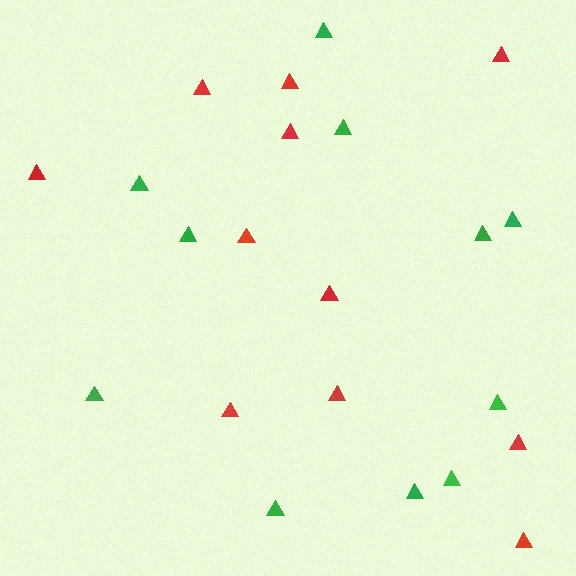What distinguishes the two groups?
There are 2 groups: one group of green triangles (11) and one group of red triangles (11).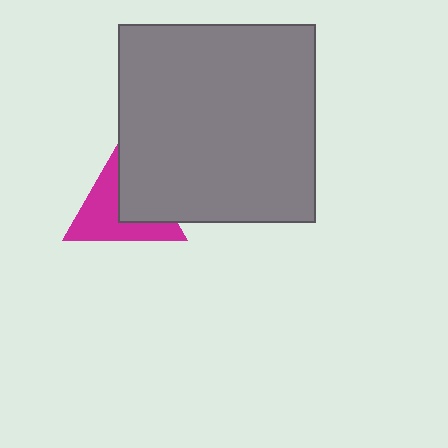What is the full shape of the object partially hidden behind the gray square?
The partially hidden object is a magenta triangle.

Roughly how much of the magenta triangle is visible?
About half of it is visible (roughly 56%).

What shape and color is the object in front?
The object in front is a gray square.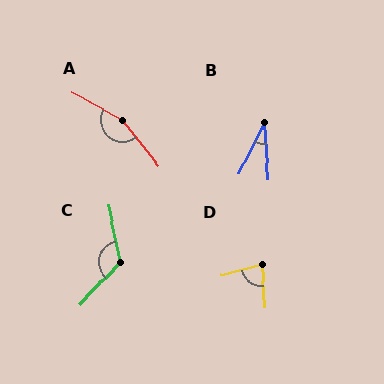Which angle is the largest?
A, at approximately 156 degrees.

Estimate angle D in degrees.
Approximately 80 degrees.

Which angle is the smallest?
B, at approximately 30 degrees.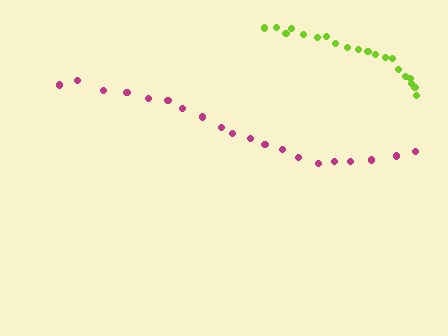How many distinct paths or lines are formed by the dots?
There are 2 distinct paths.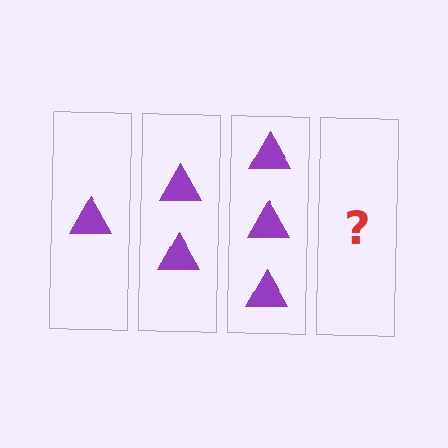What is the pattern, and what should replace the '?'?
The pattern is that each step adds one more triangle. The '?' should be 4 triangles.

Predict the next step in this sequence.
The next step is 4 triangles.